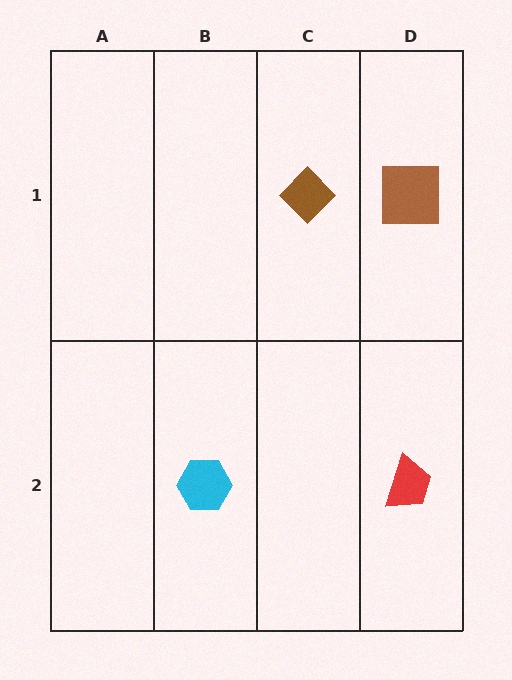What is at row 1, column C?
A brown diamond.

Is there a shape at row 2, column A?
No, that cell is empty.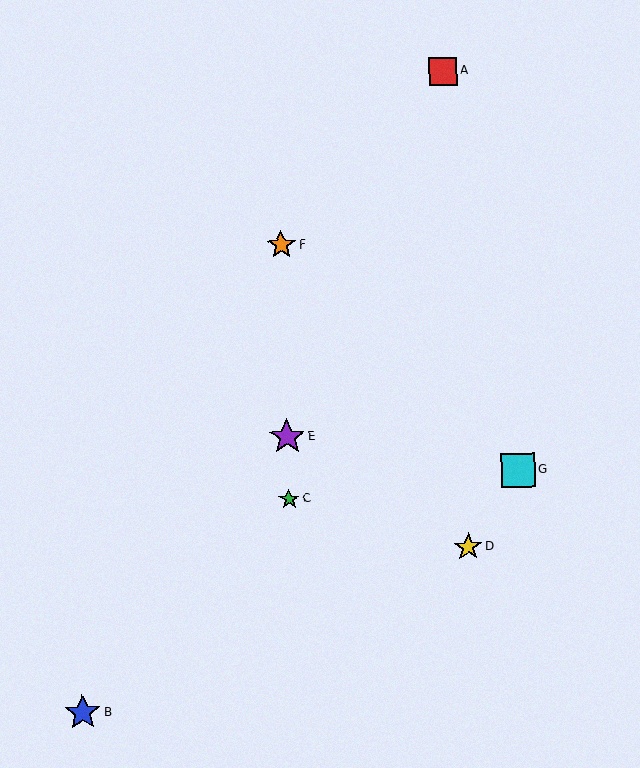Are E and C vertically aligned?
Yes, both are at x≈287.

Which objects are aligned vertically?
Objects C, E, F are aligned vertically.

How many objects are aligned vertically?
3 objects (C, E, F) are aligned vertically.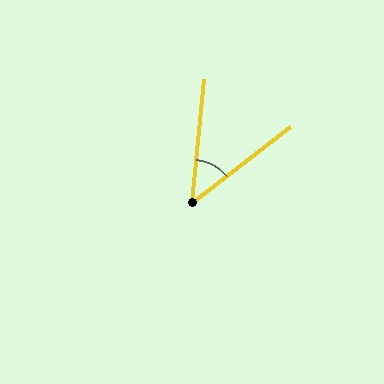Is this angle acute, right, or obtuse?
It is acute.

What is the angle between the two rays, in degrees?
Approximately 47 degrees.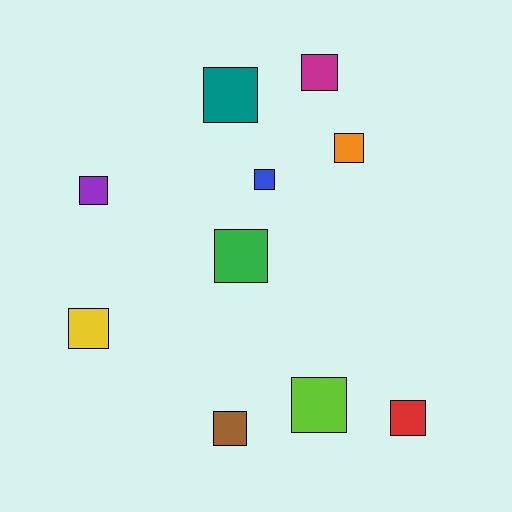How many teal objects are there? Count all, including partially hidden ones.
There is 1 teal object.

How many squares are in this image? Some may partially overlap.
There are 10 squares.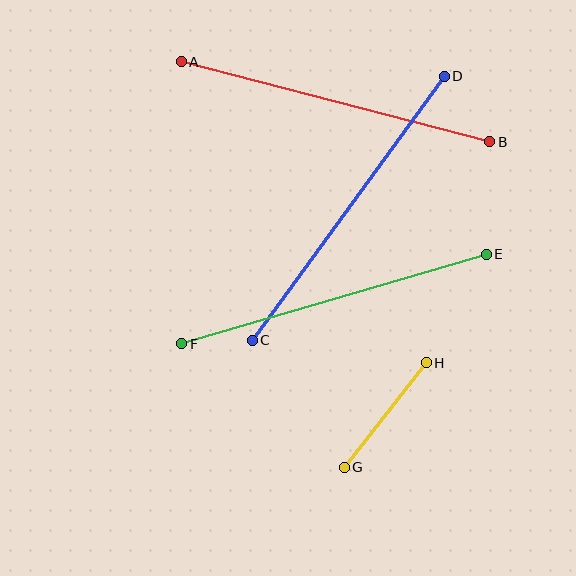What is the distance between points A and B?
The distance is approximately 319 pixels.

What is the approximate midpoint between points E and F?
The midpoint is at approximately (334, 299) pixels.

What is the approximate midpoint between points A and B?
The midpoint is at approximately (336, 102) pixels.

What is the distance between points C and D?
The distance is approximately 327 pixels.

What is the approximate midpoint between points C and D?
The midpoint is at approximately (348, 208) pixels.